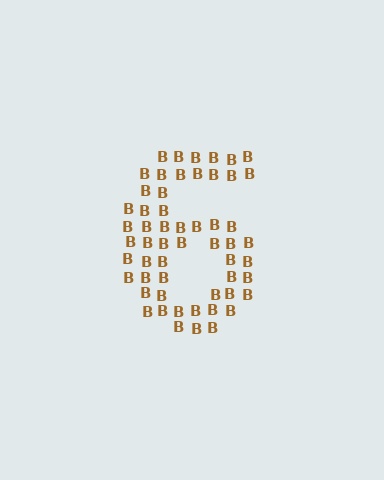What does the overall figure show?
The overall figure shows the digit 6.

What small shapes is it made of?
It is made of small letter B's.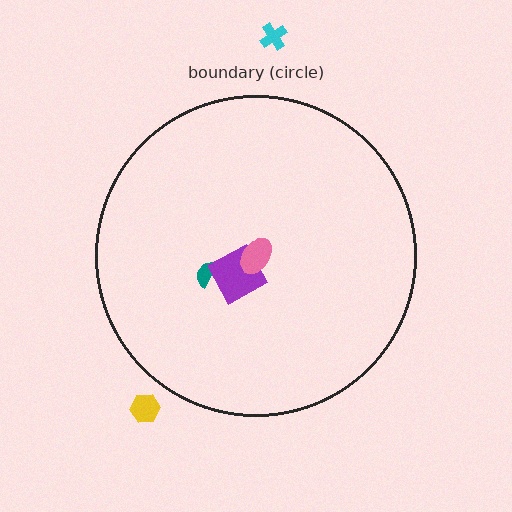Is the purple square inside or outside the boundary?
Inside.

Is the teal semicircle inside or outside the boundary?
Inside.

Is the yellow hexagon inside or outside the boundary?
Outside.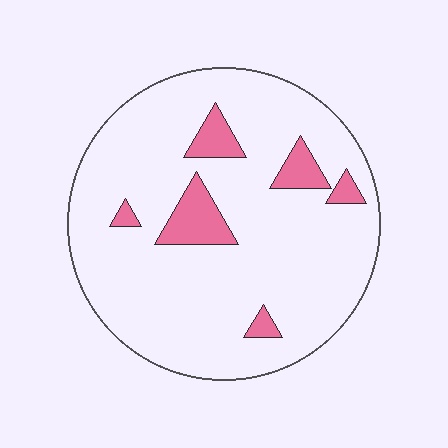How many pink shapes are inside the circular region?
6.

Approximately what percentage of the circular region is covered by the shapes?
Approximately 10%.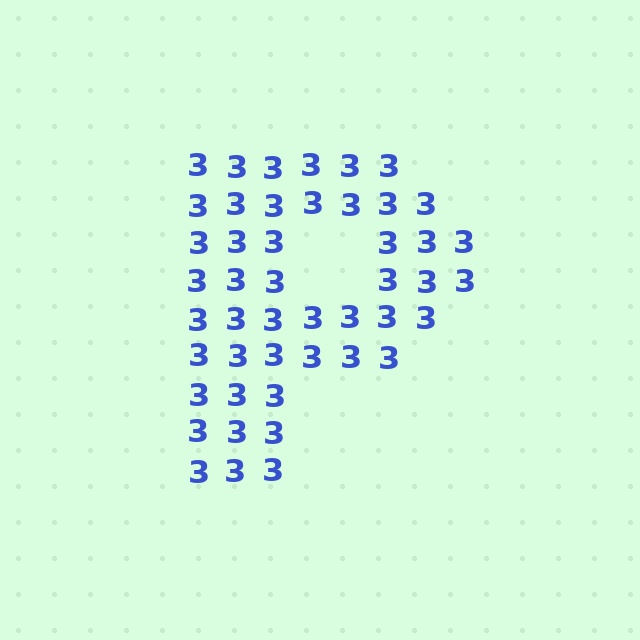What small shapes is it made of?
It is made of small digit 3's.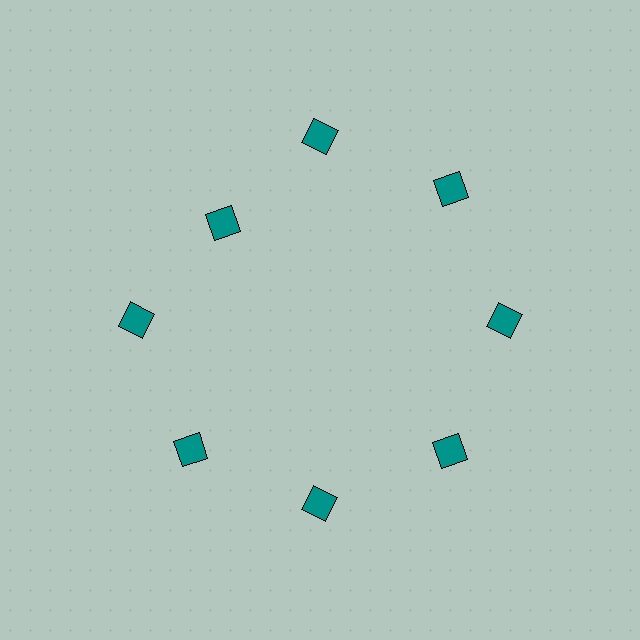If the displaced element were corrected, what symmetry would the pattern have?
It would have 8-fold rotational symmetry — the pattern would map onto itself every 45 degrees.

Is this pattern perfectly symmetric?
No. The 8 teal diamonds are arranged in a ring, but one element near the 10 o'clock position is pulled inward toward the center, breaking the 8-fold rotational symmetry.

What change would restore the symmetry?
The symmetry would be restored by moving it outward, back onto the ring so that all 8 diamonds sit at equal angles and equal distance from the center.